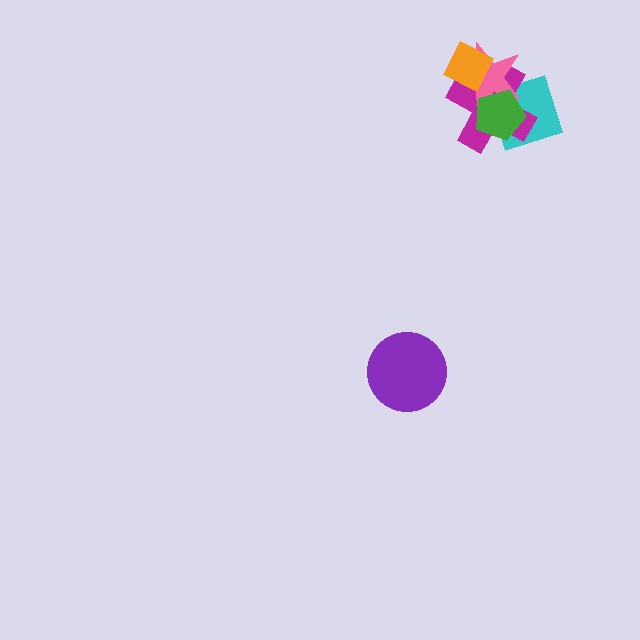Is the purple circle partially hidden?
No, no other shape covers it.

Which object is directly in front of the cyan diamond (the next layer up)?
The magenta cross is directly in front of the cyan diamond.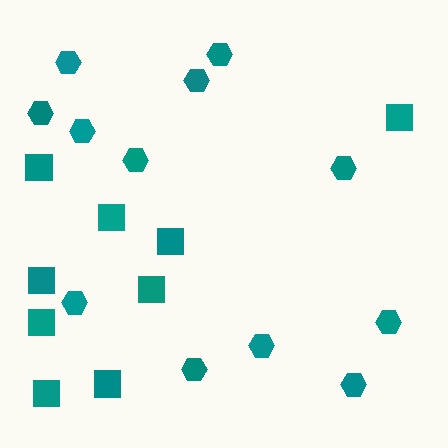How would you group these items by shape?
There are 2 groups: one group of hexagons (12) and one group of squares (9).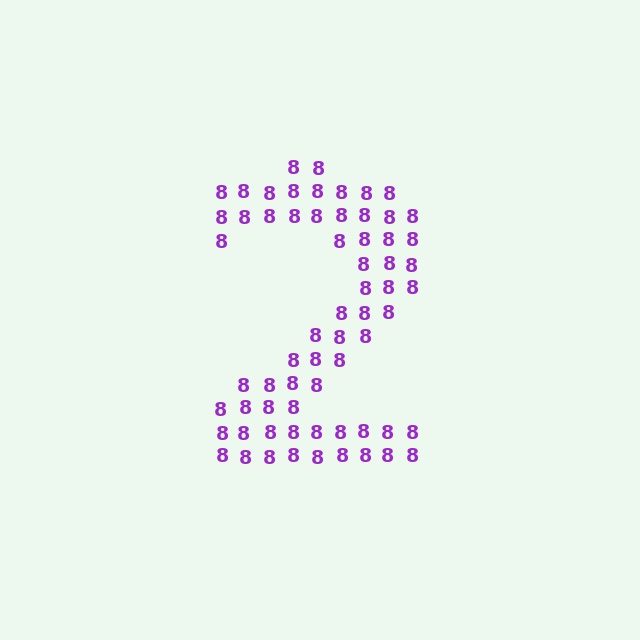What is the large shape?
The large shape is the digit 2.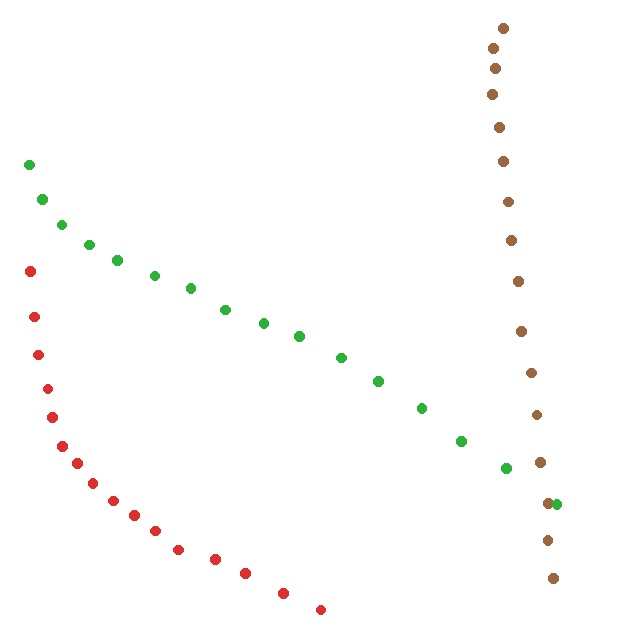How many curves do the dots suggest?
There are 3 distinct paths.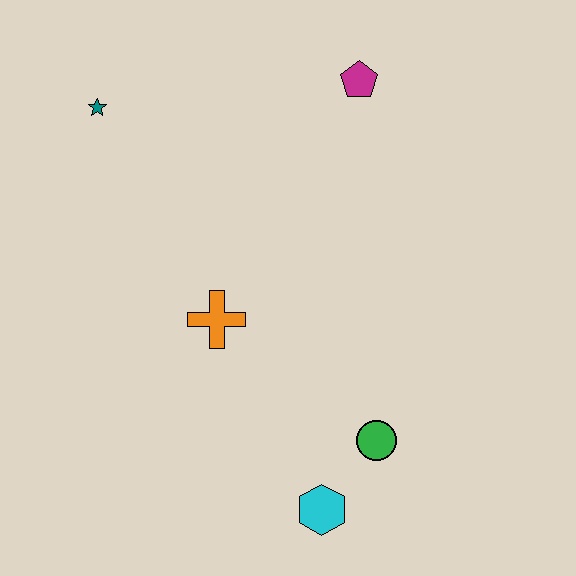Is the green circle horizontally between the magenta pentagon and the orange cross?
No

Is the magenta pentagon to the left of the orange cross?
No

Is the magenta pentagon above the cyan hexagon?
Yes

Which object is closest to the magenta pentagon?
The teal star is closest to the magenta pentagon.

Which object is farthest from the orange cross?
The magenta pentagon is farthest from the orange cross.